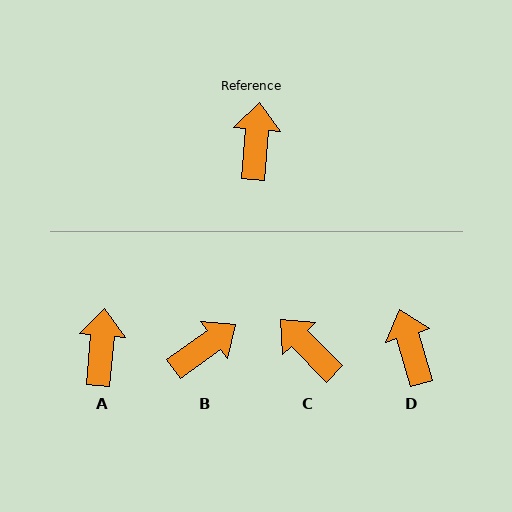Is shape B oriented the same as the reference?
No, it is off by about 49 degrees.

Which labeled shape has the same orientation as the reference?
A.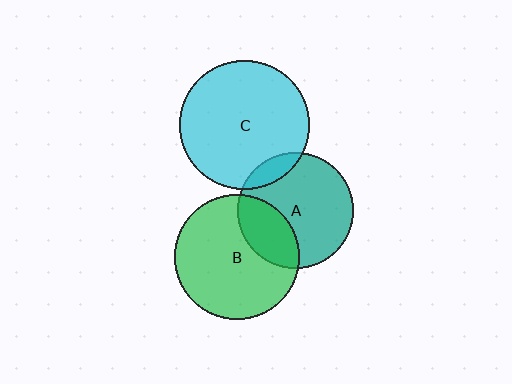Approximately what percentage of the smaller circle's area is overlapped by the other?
Approximately 30%.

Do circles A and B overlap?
Yes.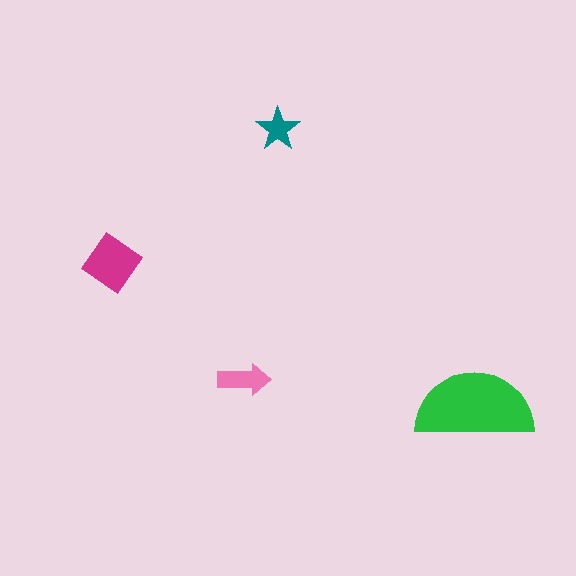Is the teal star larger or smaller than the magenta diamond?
Smaller.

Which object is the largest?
The green semicircle.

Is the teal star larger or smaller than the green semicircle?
Smaller.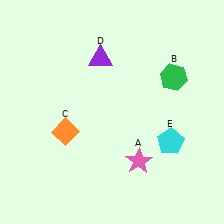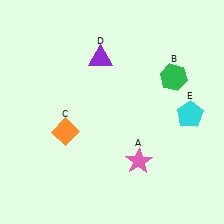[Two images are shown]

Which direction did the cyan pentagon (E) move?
The cyan pentagon (E) moved up.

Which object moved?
The cyan pentagon (E) moved up.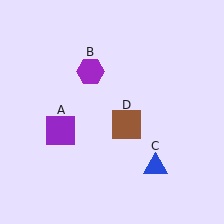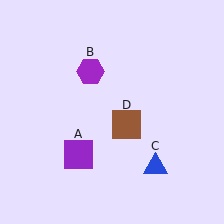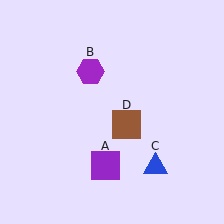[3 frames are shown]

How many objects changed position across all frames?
1 object changed position: purple square (object A).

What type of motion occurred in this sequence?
The purple square (object A) rotated counterclockwise around the center of the scene.